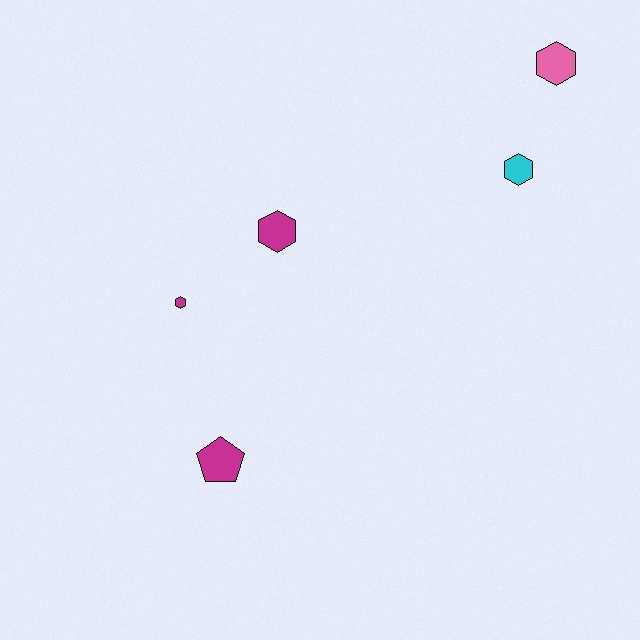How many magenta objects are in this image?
There are 3 magenta objects.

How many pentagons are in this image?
There is 1 pentagon.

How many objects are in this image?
There are 5 objects.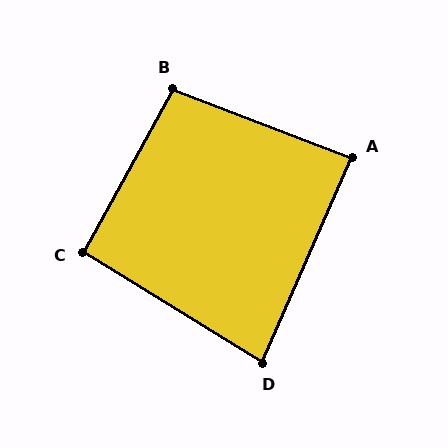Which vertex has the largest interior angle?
B, at approximately 98 degrees.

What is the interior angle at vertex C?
Approximately 93 degrees (approximately right).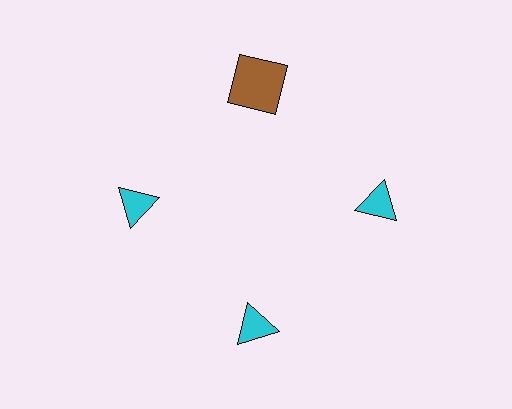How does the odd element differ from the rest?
It differs in both color (brown instead of cyan) and shape (square instead of triangle).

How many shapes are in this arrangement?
There are 4 shapes arranged in a ring pattern.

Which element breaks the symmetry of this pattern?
The brown square at roughly the 12 o'clock position breaks the symmetry. All other shapes are cyan triangles.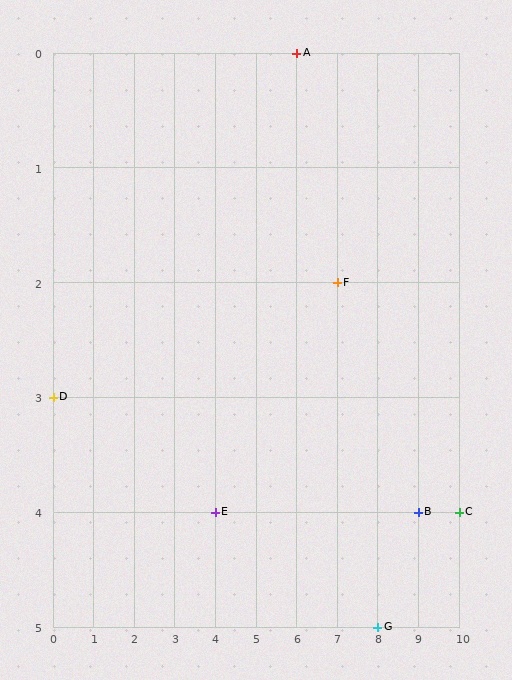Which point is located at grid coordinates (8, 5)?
Point G is at (8, 5).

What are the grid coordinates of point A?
Point A is at grid coordinates (6, 0).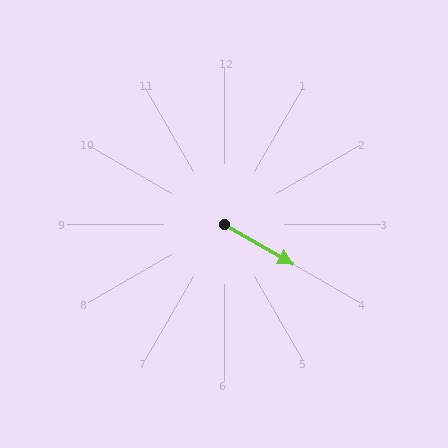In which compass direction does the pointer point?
Southeast.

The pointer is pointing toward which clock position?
Roughly 4 o'clock.